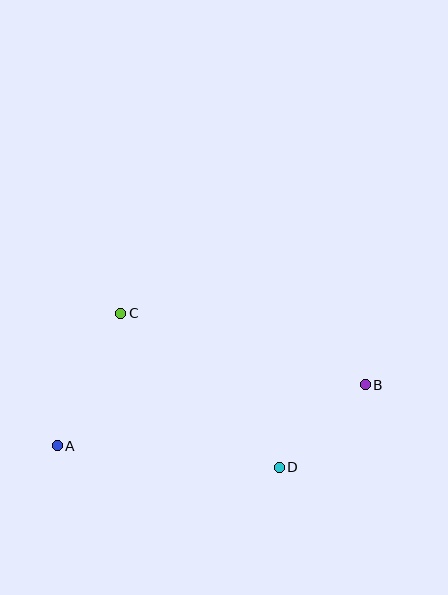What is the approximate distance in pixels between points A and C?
The distance between A and C is approximately 147 pixels.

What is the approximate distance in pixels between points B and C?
The distance between B and C is approximately 254 pixels.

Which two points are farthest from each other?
Points A and B are farthest from each other.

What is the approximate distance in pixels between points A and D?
The distance between A and D is approximately 223 pixels.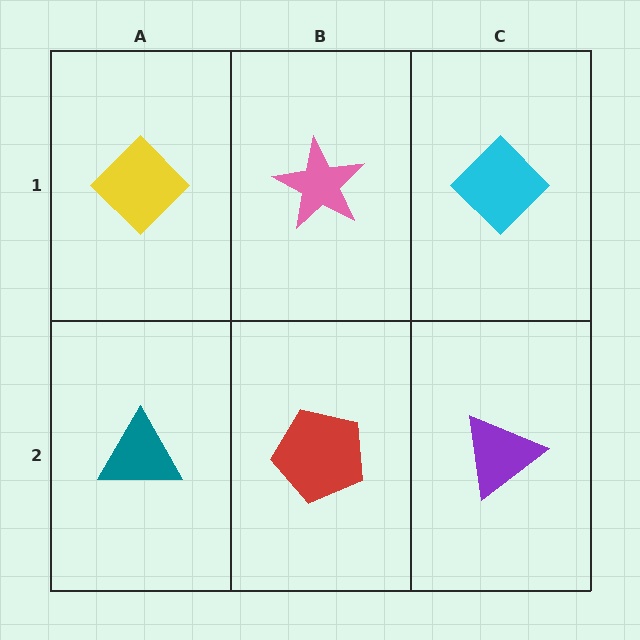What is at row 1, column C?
A cyan diamond.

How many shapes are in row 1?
3 shapes.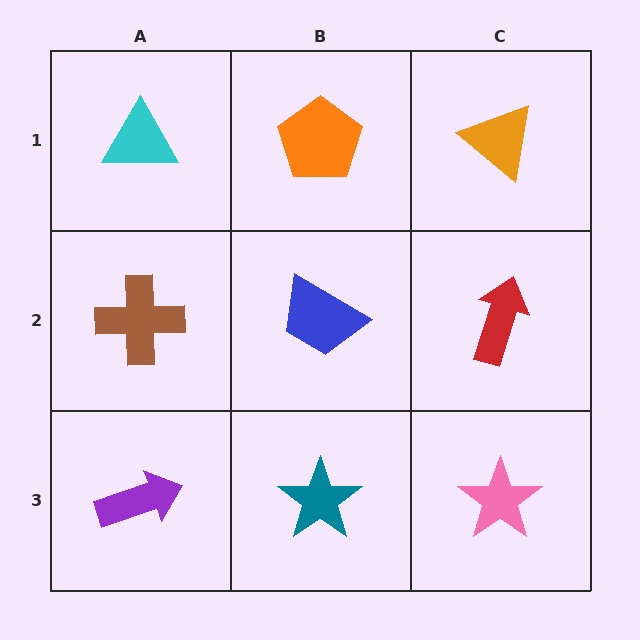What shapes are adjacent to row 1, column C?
A red arrow (row 2, column C), an orange pentagon (row 1, column B).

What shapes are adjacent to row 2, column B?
An orange pentagon (row 1, column B), a teal star (row 3, column B), a brown cross (row 2, column A), a red arrow (row 2, column C).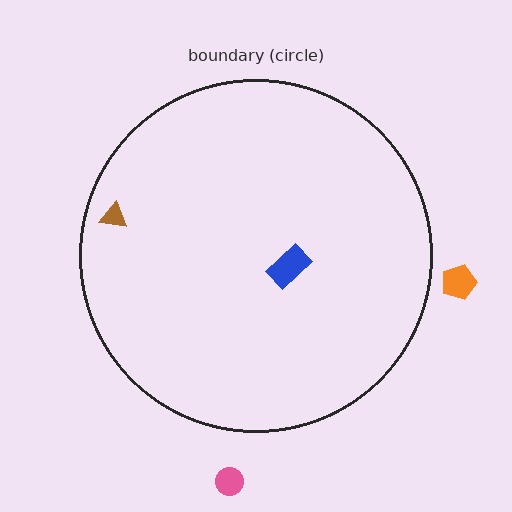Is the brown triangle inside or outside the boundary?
Inside.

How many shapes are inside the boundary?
2 inside, 2 outside.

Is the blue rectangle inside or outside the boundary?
Inside.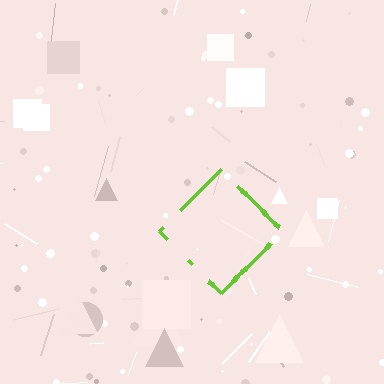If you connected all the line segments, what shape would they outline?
They would outline a diamond.